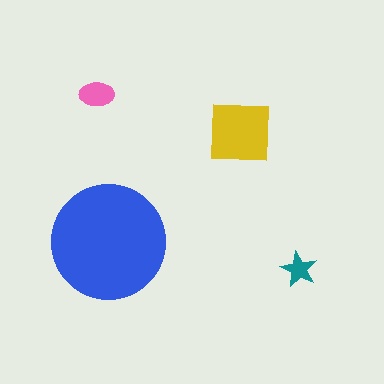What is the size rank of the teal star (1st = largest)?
4th.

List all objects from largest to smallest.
The blue circle, the yellow square, the pink ellipse, the teal star.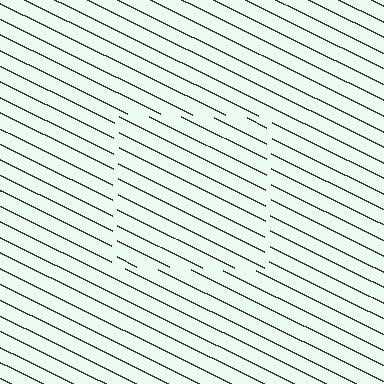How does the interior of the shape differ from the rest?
The interior of the shape contains the same grating, shifted by half a period — the contour is defined by the phase discontinuity where line-ends from the inner and outer gratings abut.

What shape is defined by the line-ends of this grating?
An illusory square. The interior of the shape contains the same grating, shifted by half a period — the contour is defined by the phase discontinuity where line-ends from the inner and outer gratings abut.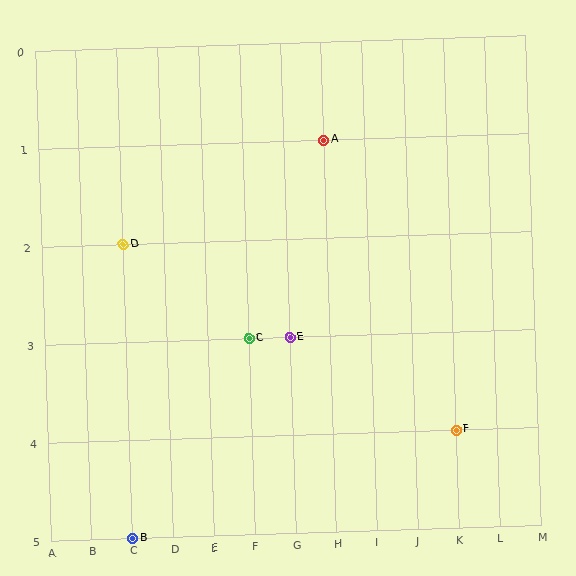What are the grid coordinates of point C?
Point C is at grid coordinates (F, 3).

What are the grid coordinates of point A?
Point A is at grid coordinates (H, 1).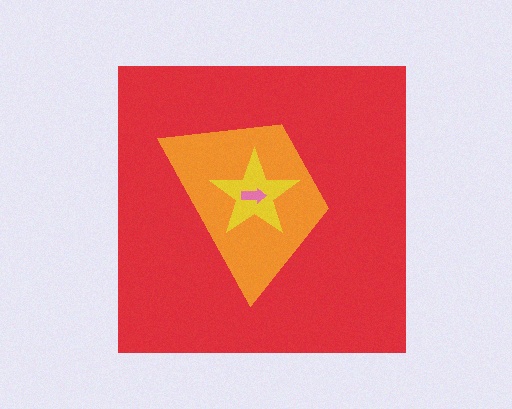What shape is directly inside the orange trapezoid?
The yellow star.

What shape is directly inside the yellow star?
The pink arrow.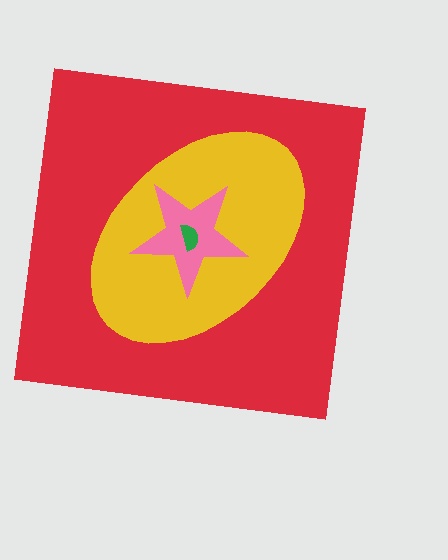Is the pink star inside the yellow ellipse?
Yes.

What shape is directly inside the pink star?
The green semicircle.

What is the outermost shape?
The red square.